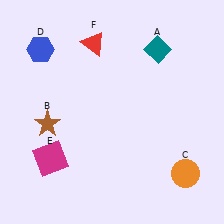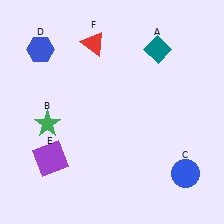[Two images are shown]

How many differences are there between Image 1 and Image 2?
There are 3 differences between the two images.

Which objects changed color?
B changed from brown to green. C changed from orange to blue. E changed from magenta to purple.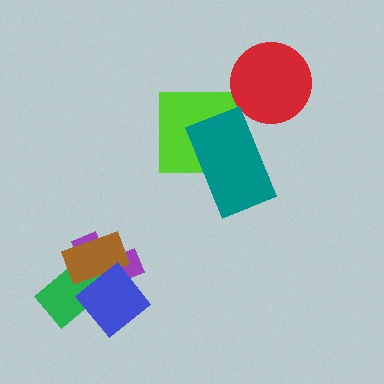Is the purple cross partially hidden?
Yes, it is partially covered by another shape.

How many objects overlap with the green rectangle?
3 objects overlap with the green rectangle.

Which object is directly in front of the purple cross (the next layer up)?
The green rectangle is directly in front of the purple cross.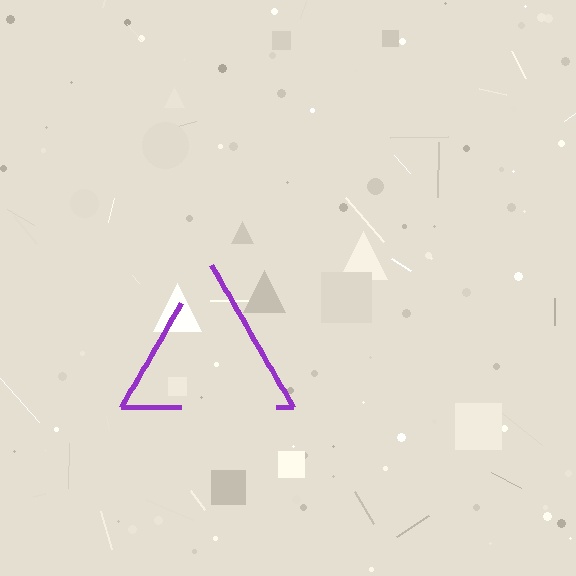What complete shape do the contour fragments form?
The contour fragments form a triangle.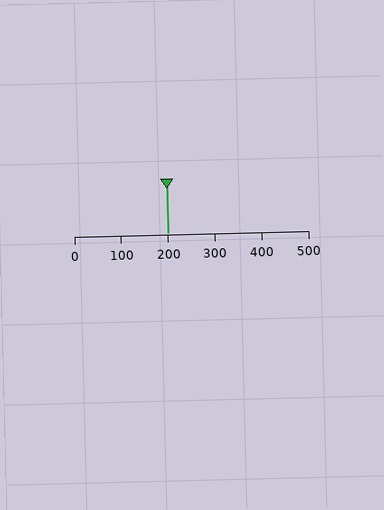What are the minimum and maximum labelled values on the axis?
The axis runs from 0 to 500.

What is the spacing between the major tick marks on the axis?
The major ticks are spaced 100 apart.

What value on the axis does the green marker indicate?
The marker indicates approximately 200.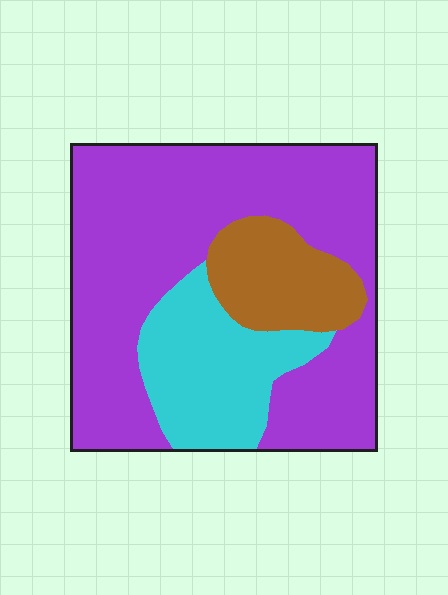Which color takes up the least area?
Brown, at roughly 15%.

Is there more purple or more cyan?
Purple.